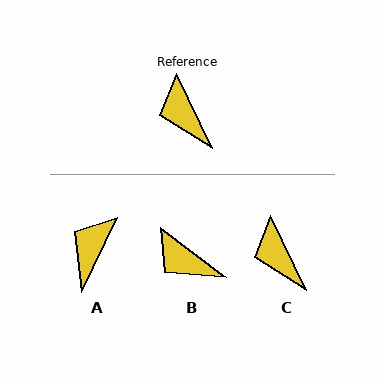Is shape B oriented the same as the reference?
No, it is off by about 27 degrees.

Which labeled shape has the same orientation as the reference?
C.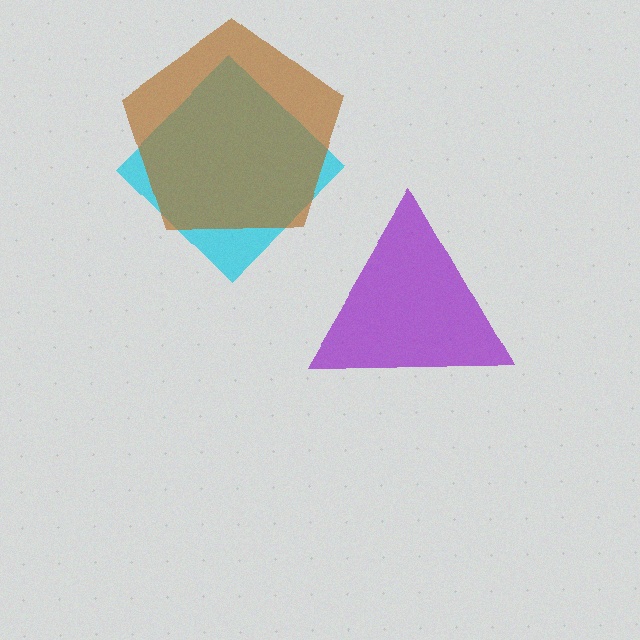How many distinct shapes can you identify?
There are 3 distinct shapes: a cyan diamond, a purple triangle, a brown pentagon.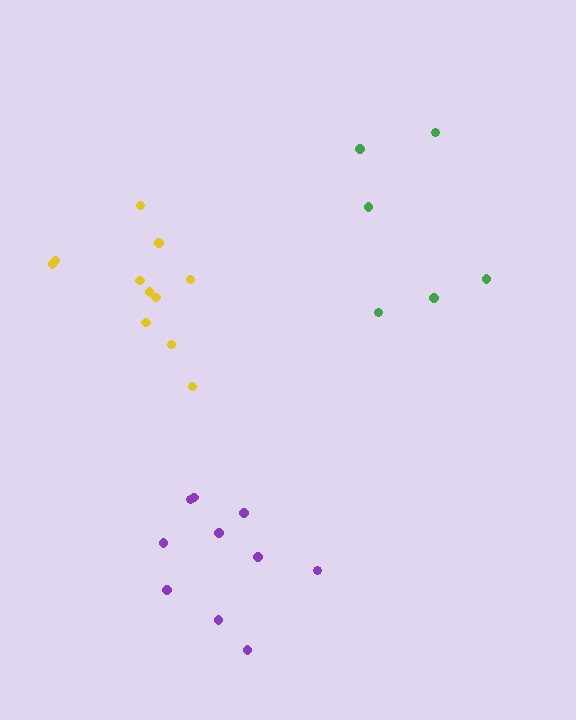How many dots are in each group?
Group 1: 11 dots, Group 2: 10 dots, Group 3: 6 dots (27 total).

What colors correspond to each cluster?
The clusters are colored: yellow, purple, green.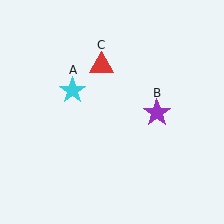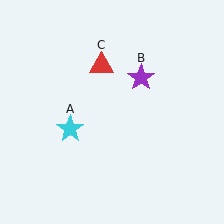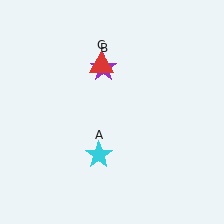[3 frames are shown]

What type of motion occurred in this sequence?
The cyan star (object A), purple star (object B) rotated counterclockwise around the center of the scene.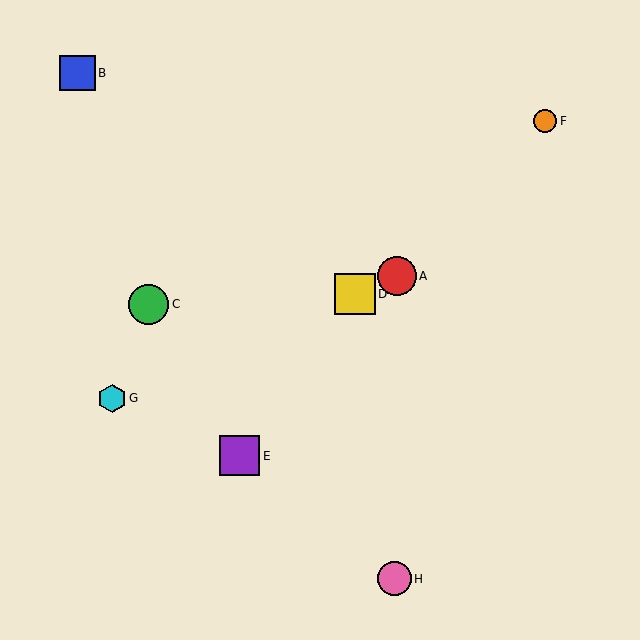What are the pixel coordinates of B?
Object B is at (77, 73).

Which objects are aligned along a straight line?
Objects A, D, G are aligned along a straight line.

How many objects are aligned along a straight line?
3 objects (A, D, G) are aligned along a straight line.